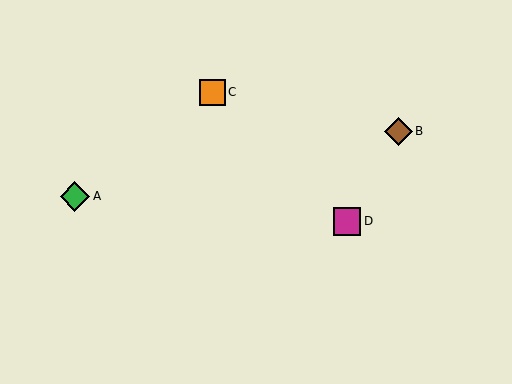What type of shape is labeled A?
Shape A is a green diamond.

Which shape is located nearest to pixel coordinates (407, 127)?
The brown diamond (labeled B) at (398, 131) is nearest to that location.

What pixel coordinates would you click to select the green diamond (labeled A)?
Click at (75, 196) to select the green diamond A.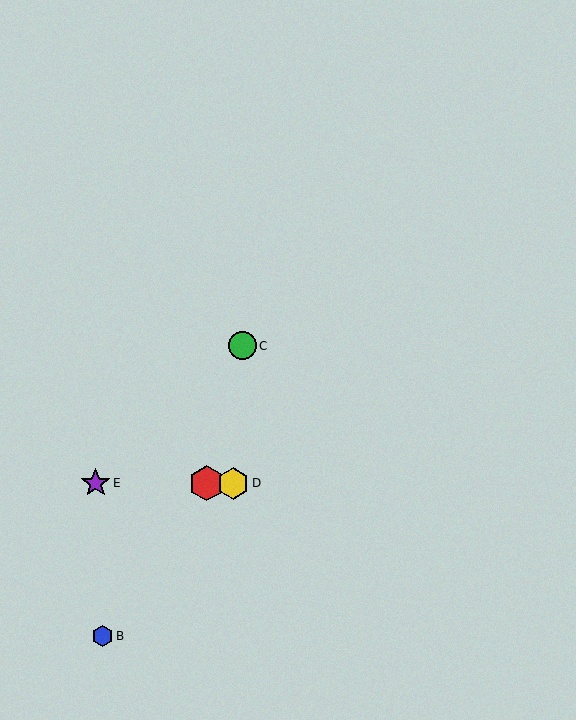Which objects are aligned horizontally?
Objects A, D, E are aligned horizontally.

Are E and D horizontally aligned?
Yes, both are at y≈483.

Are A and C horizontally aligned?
No, A is at y≈483 and C is at y≈346.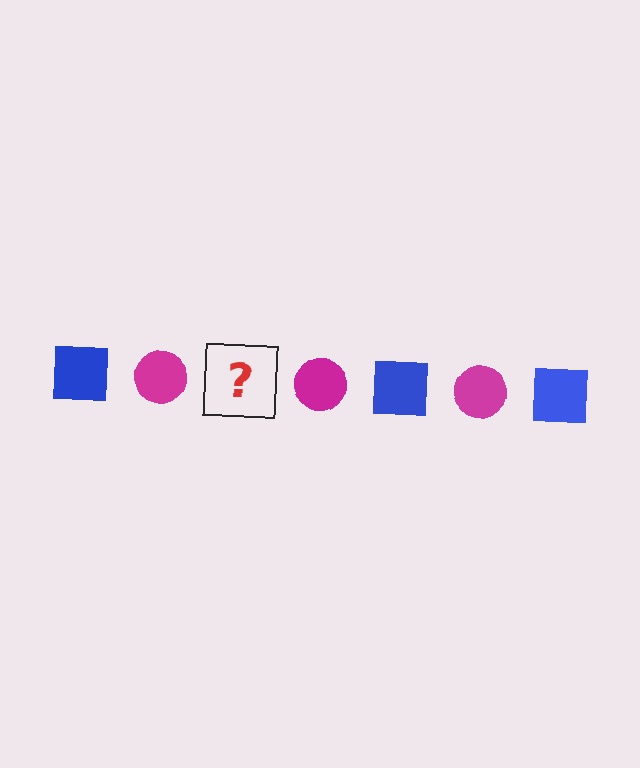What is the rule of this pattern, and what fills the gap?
The rule is that the pattern alternates between blue square and magenta circle. The gap should be filled with a blue square.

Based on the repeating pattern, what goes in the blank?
The blank should be a blue square.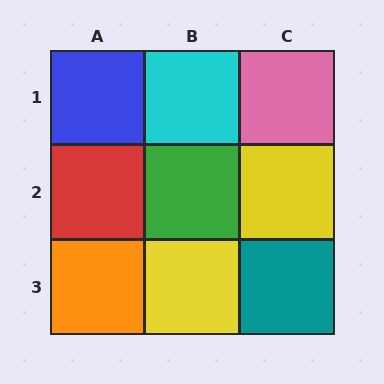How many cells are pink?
1 cell is pink.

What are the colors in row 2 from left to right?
Red, green, yellow.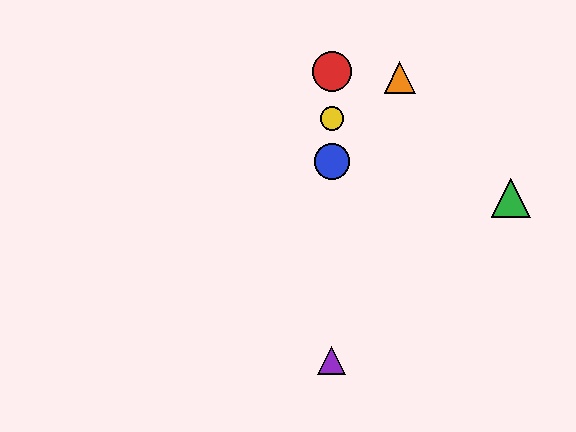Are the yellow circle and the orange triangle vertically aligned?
No, the yellow circle is at x≈332 and the orange triangle is at x≈400.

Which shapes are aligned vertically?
The red circle, the blue circle, the yellow circle, the purple triangle are aligned vertically.